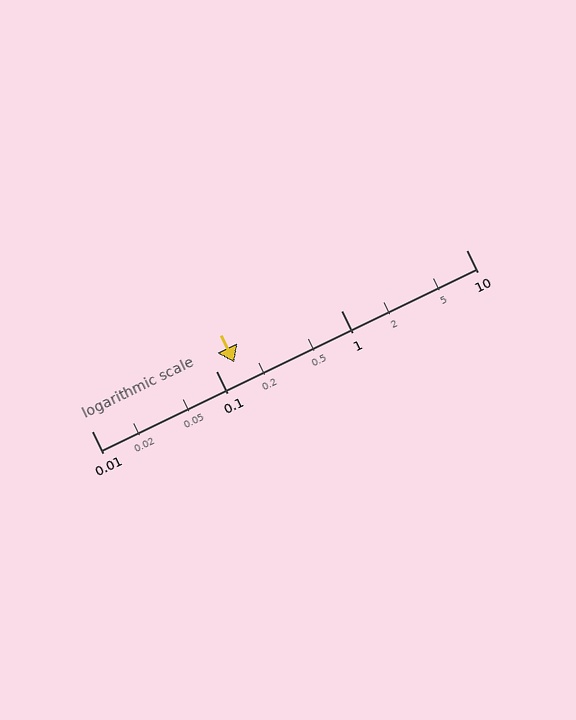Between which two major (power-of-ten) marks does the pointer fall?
The pointer is between 0.1 and 1.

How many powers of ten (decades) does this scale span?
The scale spans 3 decades, from 0.01 to 10.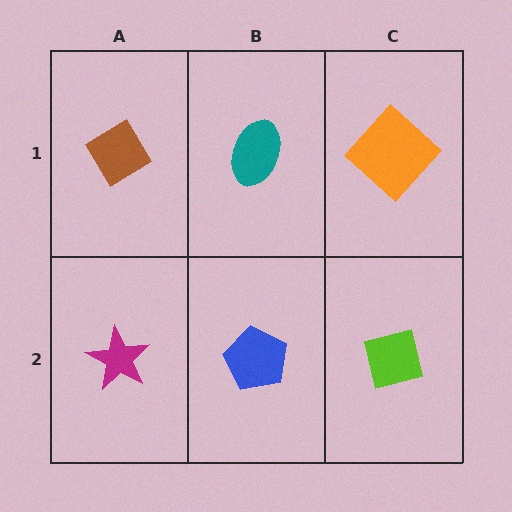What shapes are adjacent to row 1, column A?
A magenta star (row 2, column A), a teal ellipse (row 1, column B).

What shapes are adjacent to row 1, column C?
A lime square (row 2, column C), a teal ellipse (row 1, column B).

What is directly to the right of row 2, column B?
A lime square.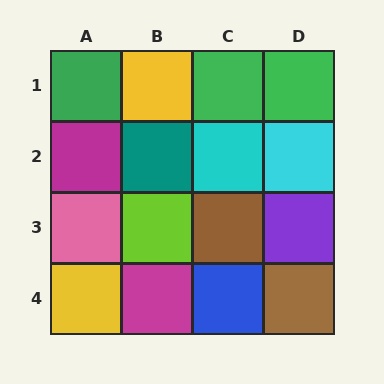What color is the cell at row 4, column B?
Magenta.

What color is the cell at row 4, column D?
Brown.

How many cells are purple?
1 cell is purple.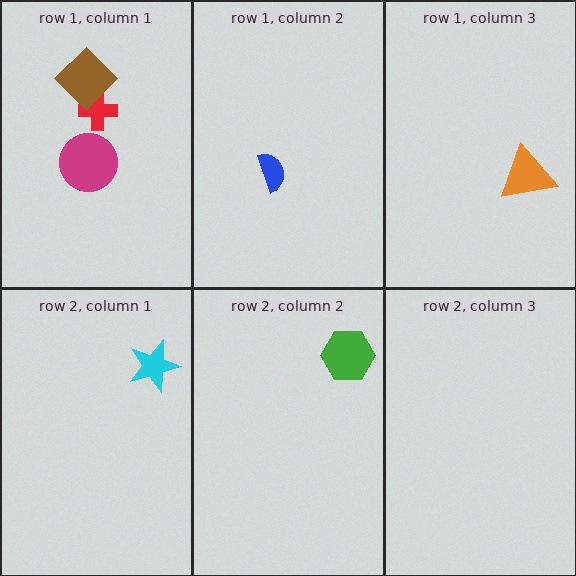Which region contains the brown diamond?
The row 1, column 1 region.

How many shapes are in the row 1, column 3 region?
1.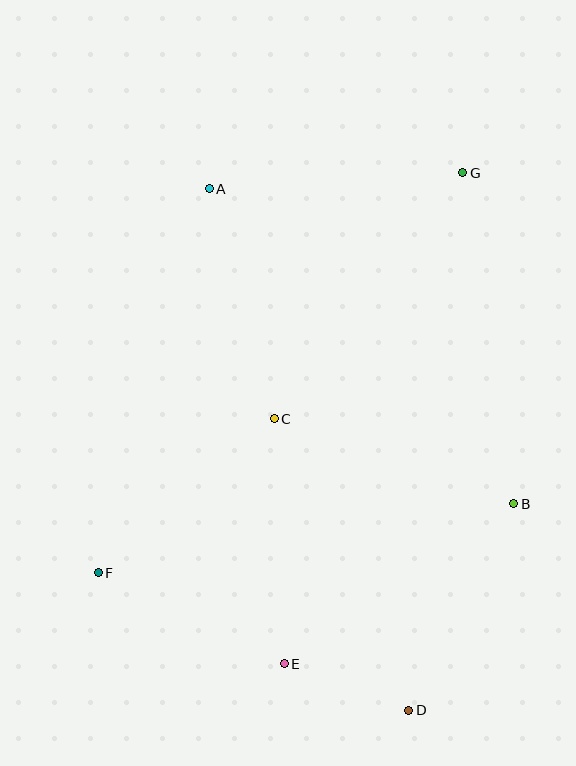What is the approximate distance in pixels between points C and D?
The distance between C and D is approximately 321 pixels.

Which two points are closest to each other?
Points D and E are closest to each other.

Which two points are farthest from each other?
Points A and D are farthest from each other.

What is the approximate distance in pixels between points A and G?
The distance between A and G is approximately 254 pixels.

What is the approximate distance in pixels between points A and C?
The distance between A and C is approximately 239 pixels.